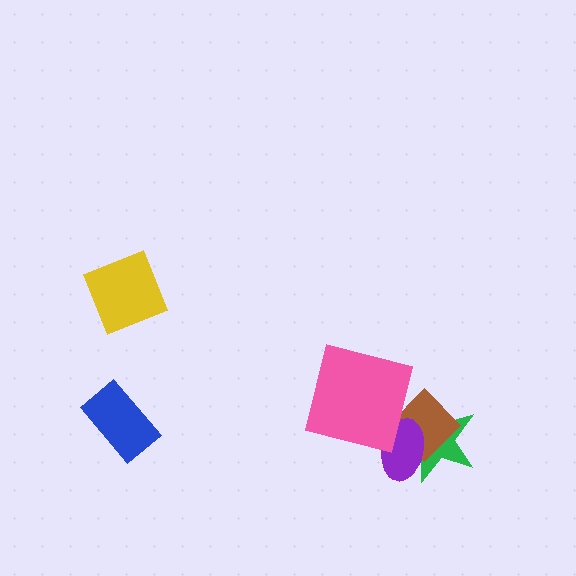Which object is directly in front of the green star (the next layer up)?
The brown diamond is directly in front of the green star.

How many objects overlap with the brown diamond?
3 objects overlap with the brown diamond.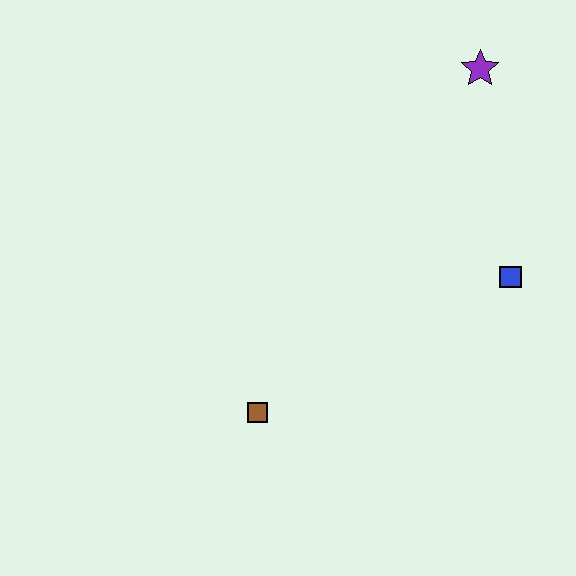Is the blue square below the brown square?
No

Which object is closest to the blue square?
The purple star is closest to the blue square.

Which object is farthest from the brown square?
The purple star is farthest from the brown square.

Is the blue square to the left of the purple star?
No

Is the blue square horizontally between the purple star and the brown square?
No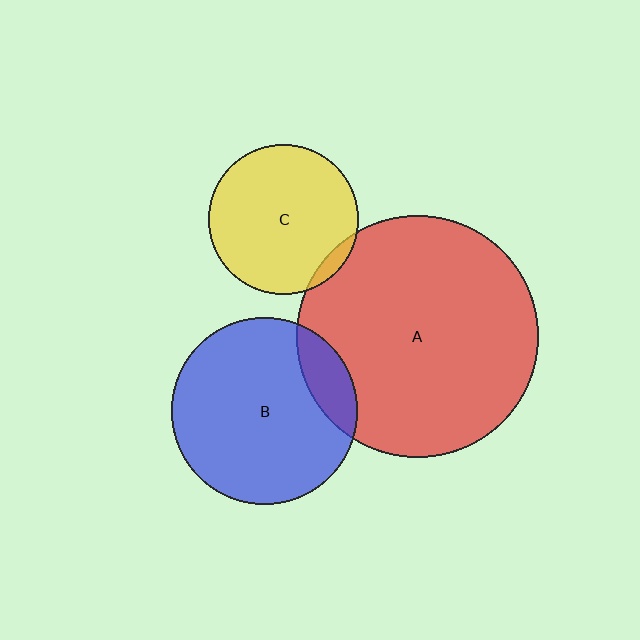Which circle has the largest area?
Circle A (red).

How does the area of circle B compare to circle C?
Approximately 1.6 times.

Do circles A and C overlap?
Yes.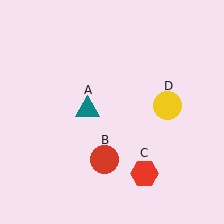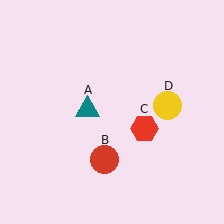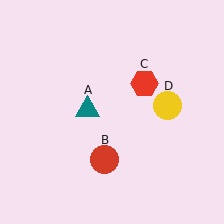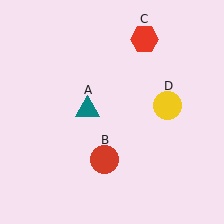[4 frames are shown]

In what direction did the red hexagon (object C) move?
The red hexagon (object C) moved up.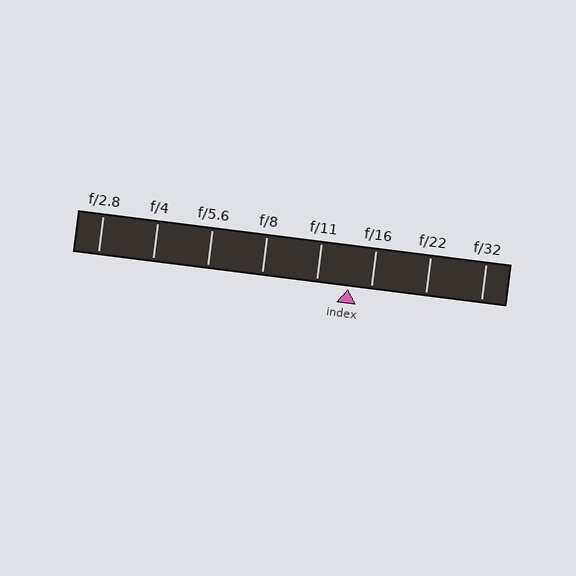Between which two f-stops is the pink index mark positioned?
The index mark is between f/11 and f/16.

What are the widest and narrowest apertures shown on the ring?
The widest aperture shown is f/2.8 and the narrowest is f/32.